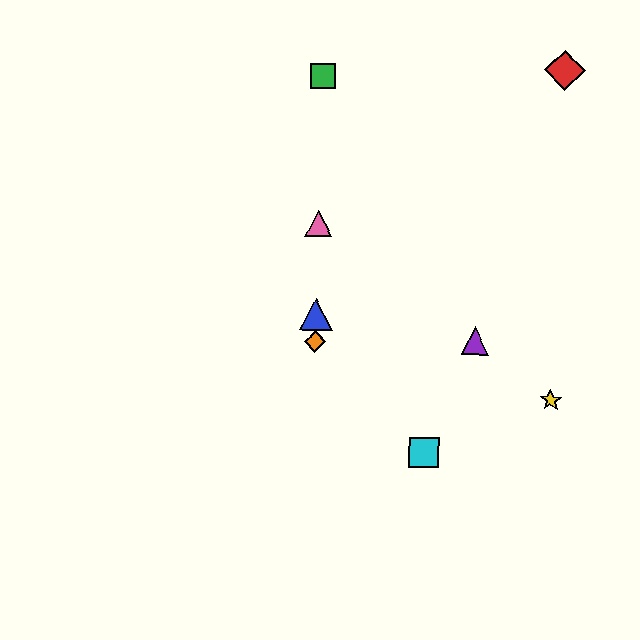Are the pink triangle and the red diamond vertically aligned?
No, the pink triangle is at x≈319 and the red diamond is at x≈565.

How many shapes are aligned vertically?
4 shapes (the blue triangle, the green square, the orange diamond, the pink triangle) are aligned vertically.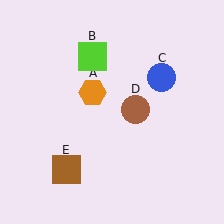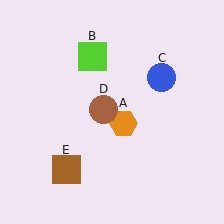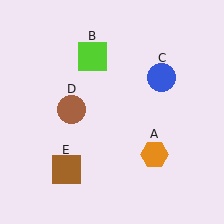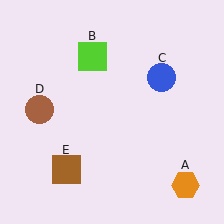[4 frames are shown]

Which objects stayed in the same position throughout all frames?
Lime square (object B) and blue circle (object C) and brown square (object E) remained stationary.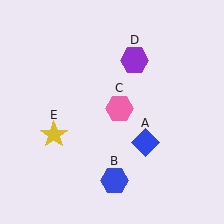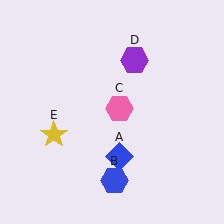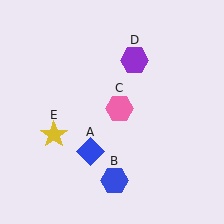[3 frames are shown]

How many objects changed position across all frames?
1 object changed position: blue diamond (object A).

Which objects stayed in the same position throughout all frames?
Blue hexagon (object B) and pink hexagon (object C) and purple hexagon (object D) and yellow star (object E) remained stationary.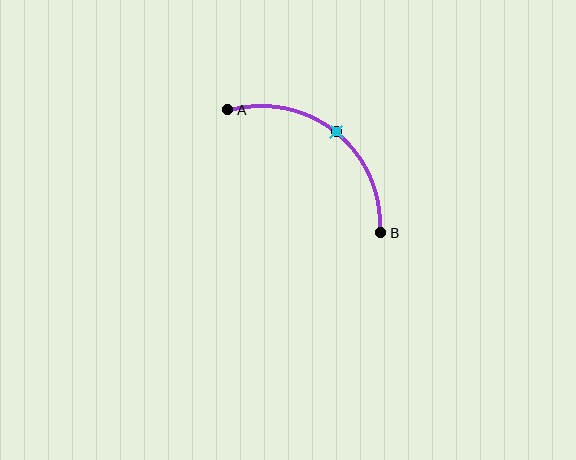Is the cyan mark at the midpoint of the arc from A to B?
Yes. The cyan mark lies on the arc at equal arc-length from both A and B — it is the arc midpoint.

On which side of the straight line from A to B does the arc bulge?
The arc bulges above and to the right of the straight line connecting A and B.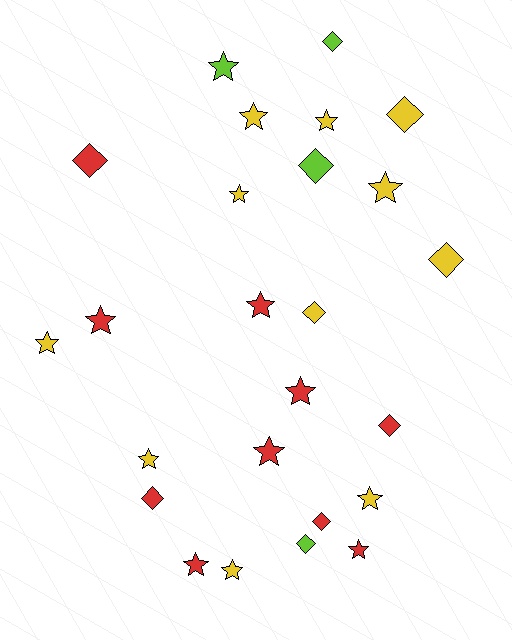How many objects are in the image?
There are 25 objects.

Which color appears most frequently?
Yellow, with 11 objects.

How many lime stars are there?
There is 1 lime star.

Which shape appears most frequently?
Star, with 15 objects.